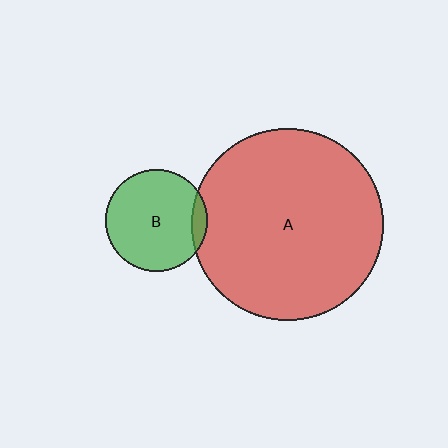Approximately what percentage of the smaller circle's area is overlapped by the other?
Approximately 10%.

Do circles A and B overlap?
Yes.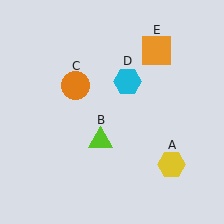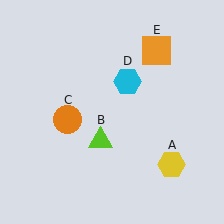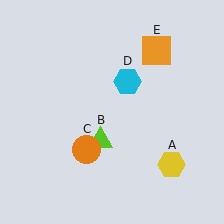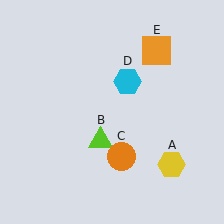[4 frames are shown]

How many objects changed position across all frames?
1 object changed position: orange circle (object C).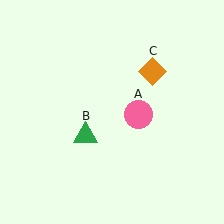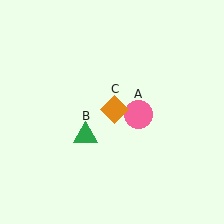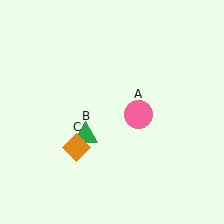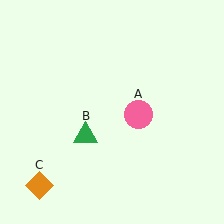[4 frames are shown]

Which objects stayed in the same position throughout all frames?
Pink circle (object A) and green triangle (object B) remained stationary.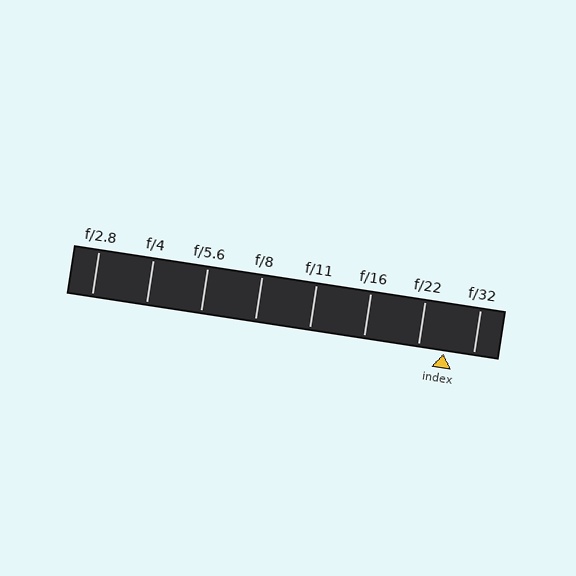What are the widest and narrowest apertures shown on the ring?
The widest aperture shown is f/2.8 and the narrowest is f/32.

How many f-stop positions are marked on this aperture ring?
There are 8 f-stop positions marked.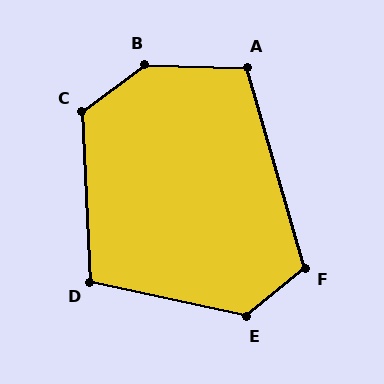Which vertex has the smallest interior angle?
D, at approximately 105 degrees.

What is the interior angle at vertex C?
Approximately 124 degrees (obtuse).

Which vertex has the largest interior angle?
B, at approximately 141 degrees.